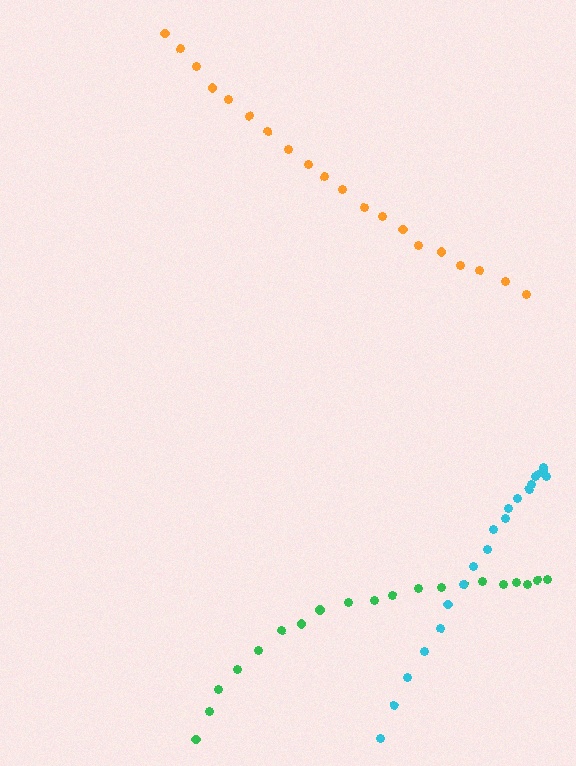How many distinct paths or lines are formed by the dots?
There are 3 distinct paths.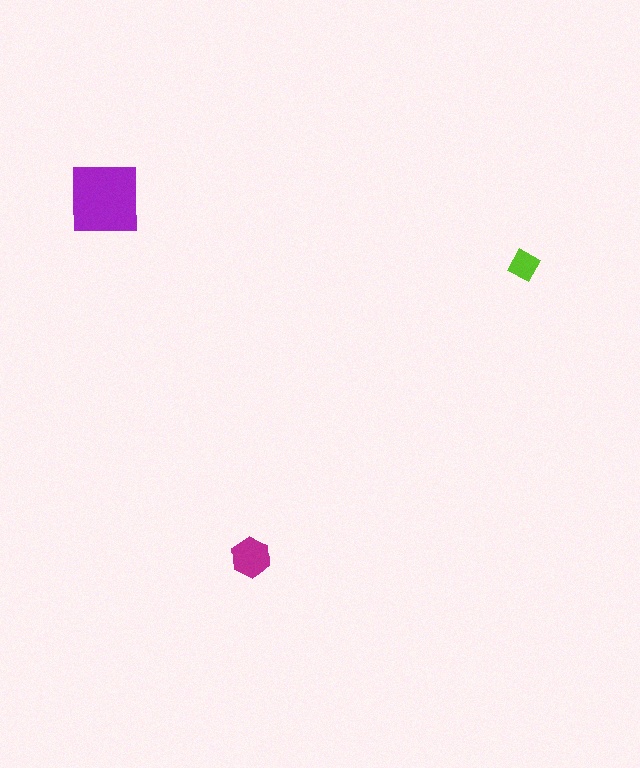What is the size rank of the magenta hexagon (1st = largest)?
2nd.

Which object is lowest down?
The magenta hexagon is bottommost.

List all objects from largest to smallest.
The purple square, the magenta hexagon, the lime diamond.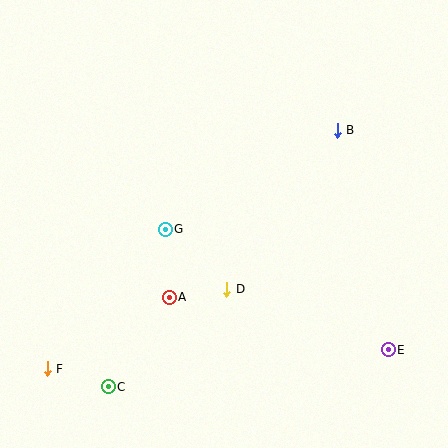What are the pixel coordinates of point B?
Point B is at (337, 130).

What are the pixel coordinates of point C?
Point C is at (108, 387).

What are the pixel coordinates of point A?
Point A is at (169, 297).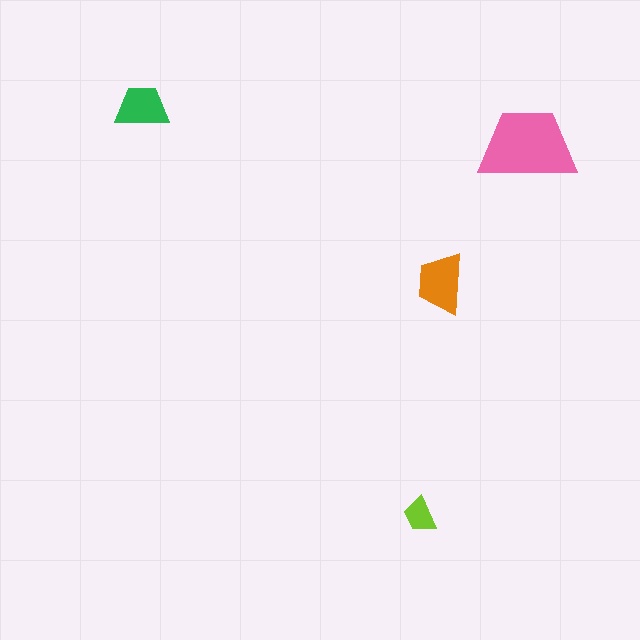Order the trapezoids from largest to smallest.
the pink one, the orange one, the green one, the lime one.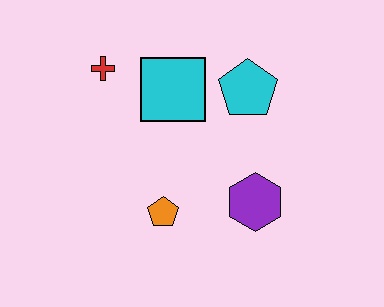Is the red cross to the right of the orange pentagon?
No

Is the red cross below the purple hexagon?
No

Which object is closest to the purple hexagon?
The orange pentagon is closest to the purple hexagon.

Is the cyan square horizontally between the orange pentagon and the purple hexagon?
Yes